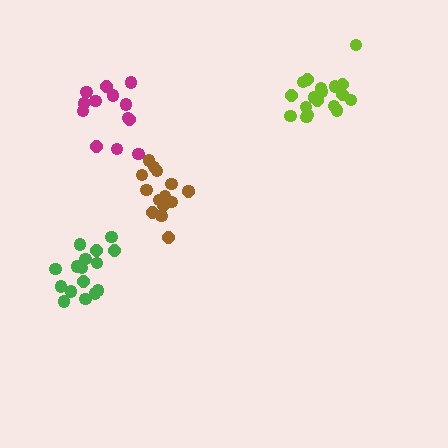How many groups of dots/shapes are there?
There are 4 groups.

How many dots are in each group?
Group 1: 16 dots, Group 2: 14 dots, Group 3: 18 dots, Group 4: 16 dots (64 total).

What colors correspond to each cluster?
The clusters are colored: brown, magenta, lime, green.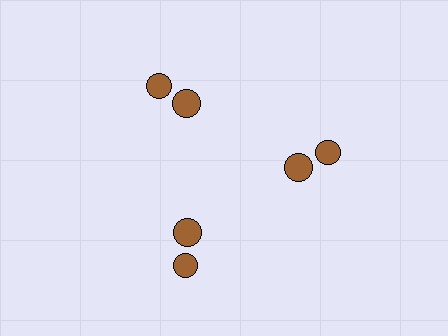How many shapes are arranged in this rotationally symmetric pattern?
There are 6 shapes, arranged in 3 groups of 2.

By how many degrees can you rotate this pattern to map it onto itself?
The pattern maps onto itself every 120 degrees of rotation.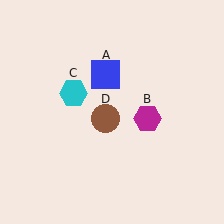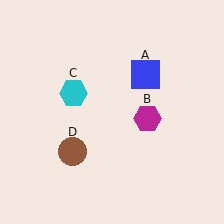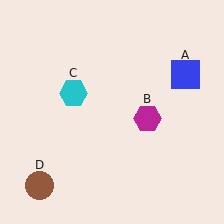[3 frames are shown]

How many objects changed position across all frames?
2 objects changed position: blue square (object A), brown circle (object D).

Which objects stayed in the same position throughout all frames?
Magenta hexagon (object B) and cyan hexagon (object C) remained stationary.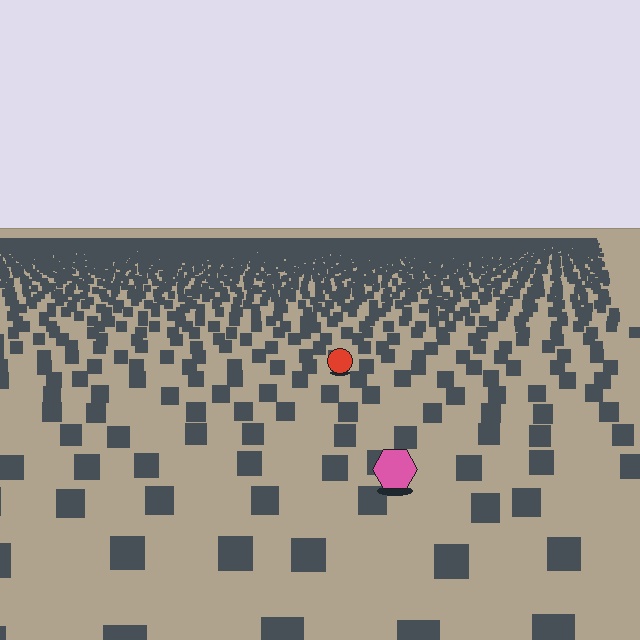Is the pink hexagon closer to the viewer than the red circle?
Yes. The pink hexagon is closer — you can tell from the texture gradient: the ground texture is coarser near it.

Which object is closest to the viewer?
The pink hexagon is closest. The texture marks near it are larger and more spread out.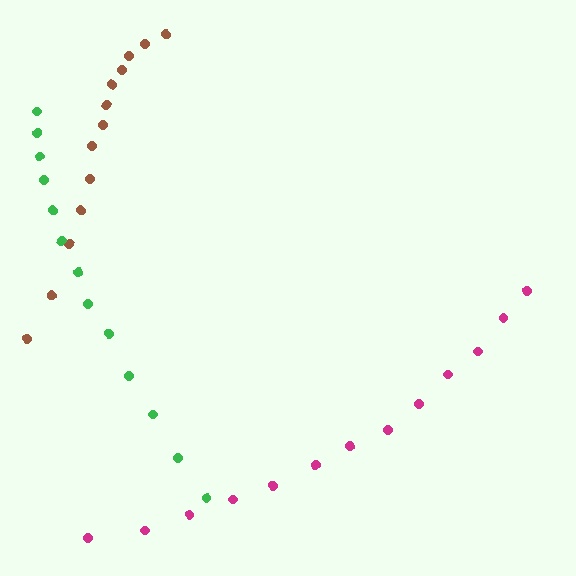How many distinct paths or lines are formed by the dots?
There are 3 distinct paths.